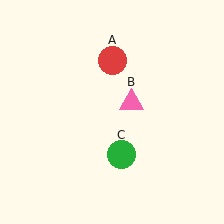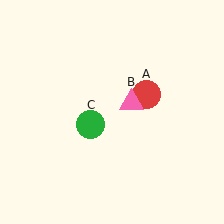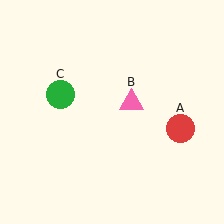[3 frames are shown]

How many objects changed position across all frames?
2 objects changed position: red circle (object A), green circle (object C).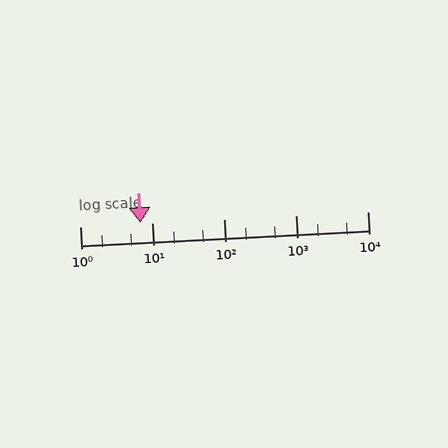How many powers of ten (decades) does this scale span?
The scale spans 4 decades, from 1 to 10000.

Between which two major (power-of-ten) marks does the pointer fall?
The pointer is between 1 and 10.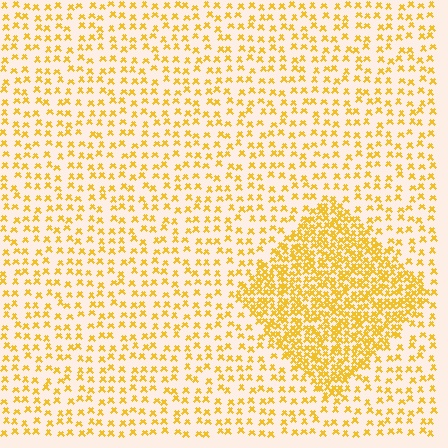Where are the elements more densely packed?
The elements are more densely packed inside the diamond boundary.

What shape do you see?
I see a diamond.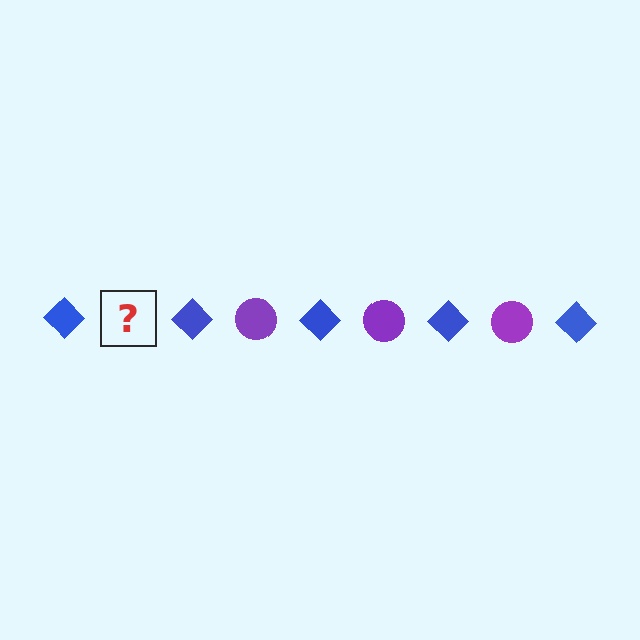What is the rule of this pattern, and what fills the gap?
The rule is that the pattern alternates between blue diamond and purple circle. The gap should be filled with a purple circle.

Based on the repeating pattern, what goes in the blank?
The blank should be a purple circle.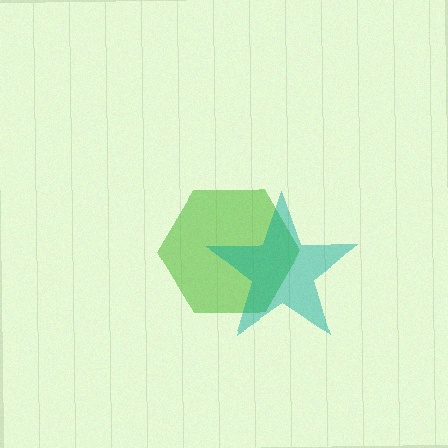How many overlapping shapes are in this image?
There are 2 overlapping shapes in the image.